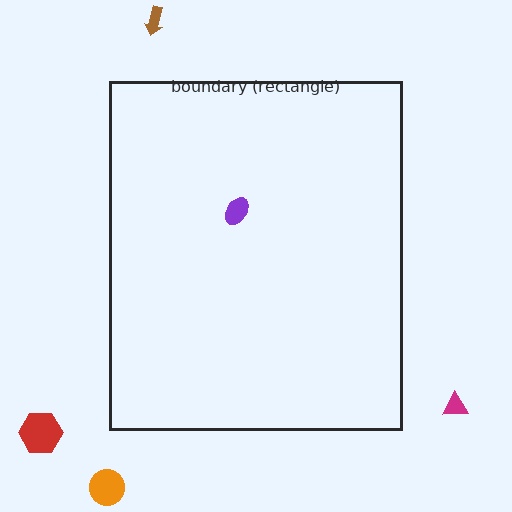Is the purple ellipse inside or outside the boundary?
Inside.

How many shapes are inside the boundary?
1 inside, 4 outside.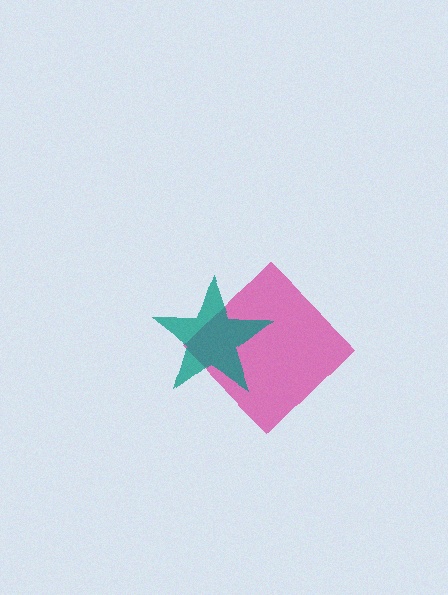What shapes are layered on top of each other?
The layered shapes are: a magenta diamond, a teal star.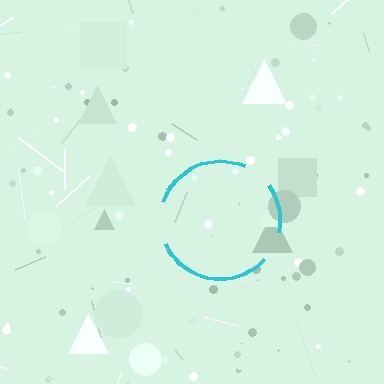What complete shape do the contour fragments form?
The contour fragments form a circle.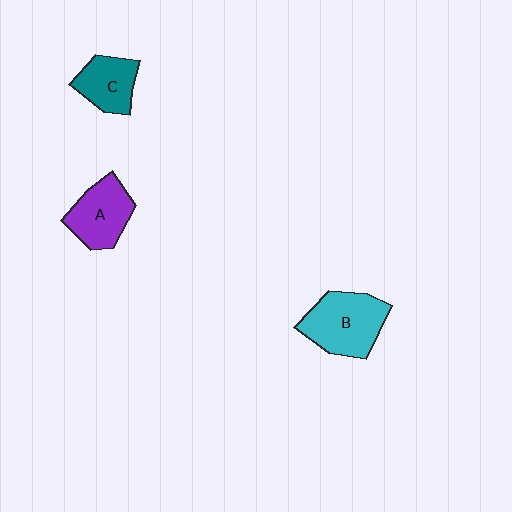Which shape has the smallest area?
Shape C (teal).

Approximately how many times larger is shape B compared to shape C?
Approximately 1.5 times.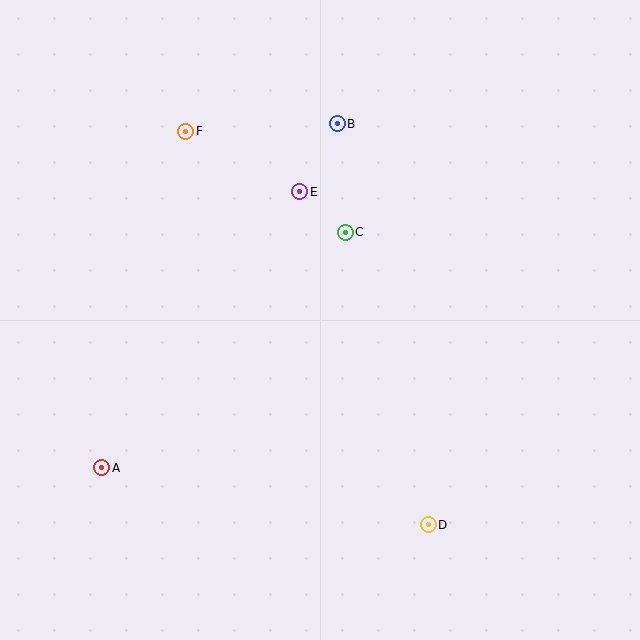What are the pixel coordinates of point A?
Point A is at (102, 468).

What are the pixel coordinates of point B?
Point B is at (337, 124).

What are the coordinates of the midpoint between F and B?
The midpoint between F and B is at (262, 128).